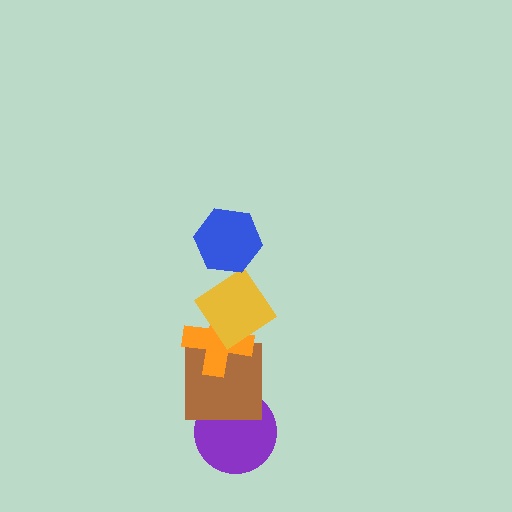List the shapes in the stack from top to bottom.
From top to bottom: the blue hexagon, the yellow diamond, the orange cross, the brown square, the purple circle.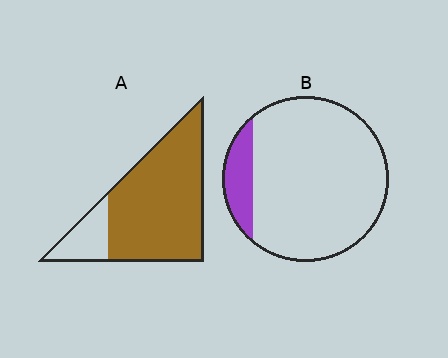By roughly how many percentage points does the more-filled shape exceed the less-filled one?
By roughly 70 percentage points (A over B).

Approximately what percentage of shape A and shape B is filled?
A is approximately 80% and B is approximately 15%.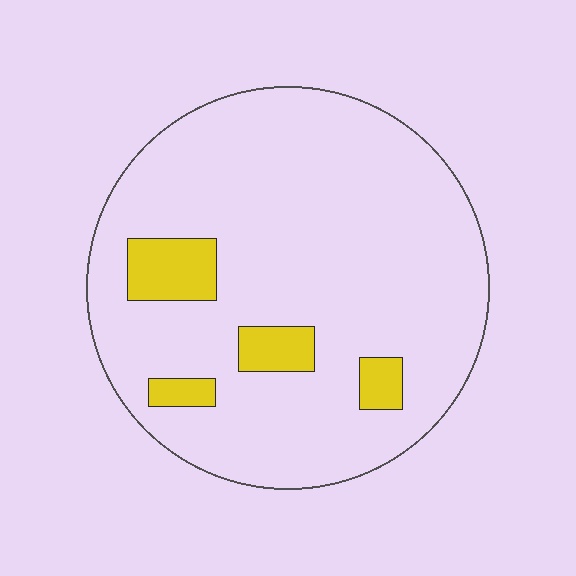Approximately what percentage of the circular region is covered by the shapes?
Approximately 10%.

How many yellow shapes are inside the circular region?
4.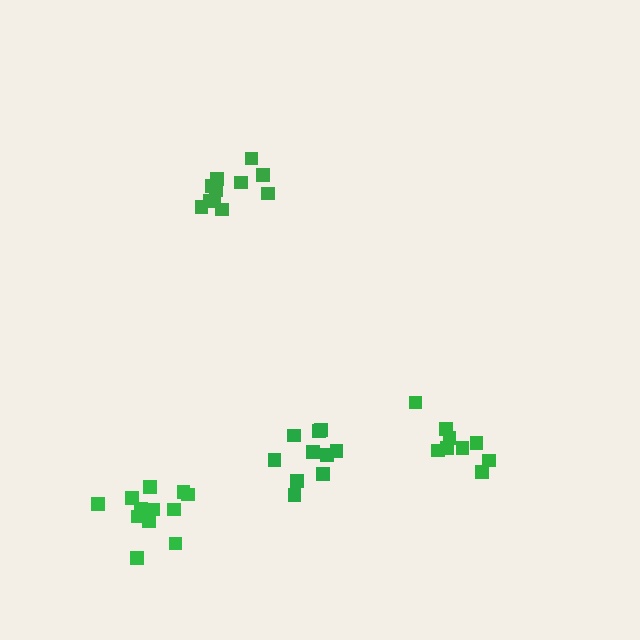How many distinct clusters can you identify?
There are 4 distinct clusters.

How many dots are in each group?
Group 1: 11 dots, Group 2: 10 dots, Group 3: 12 dots, Group 4: 9 dots (42 total).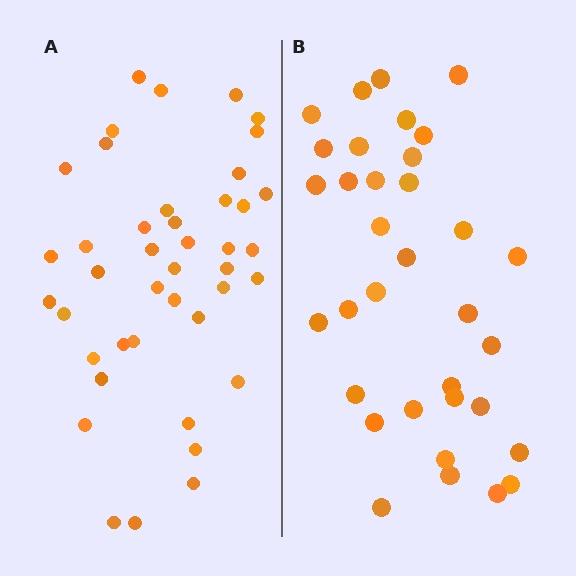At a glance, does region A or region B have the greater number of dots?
Region A (the left region) has more dots.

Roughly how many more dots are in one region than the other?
Region A has roughly 8 or so more dots than region B.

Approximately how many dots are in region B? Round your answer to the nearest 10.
About 30 dots. (The exact count is 34, which rounds to 30.)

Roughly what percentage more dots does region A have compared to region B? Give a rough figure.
About 25% more.